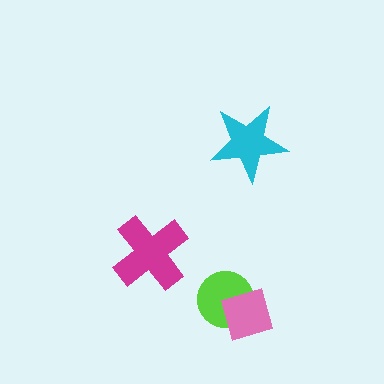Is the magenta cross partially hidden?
No, no other shape covers it.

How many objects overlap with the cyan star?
0 objects overlap with the cyan star.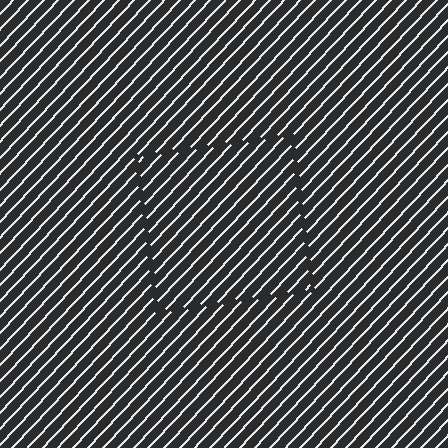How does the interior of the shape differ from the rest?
The interior of the shape contains the same grating, shifted by half a period — the contour is defined by the phase discontinuity where line-ends from the inner and outer gratings abut.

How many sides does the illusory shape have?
4 sides — the line-ends trace a square.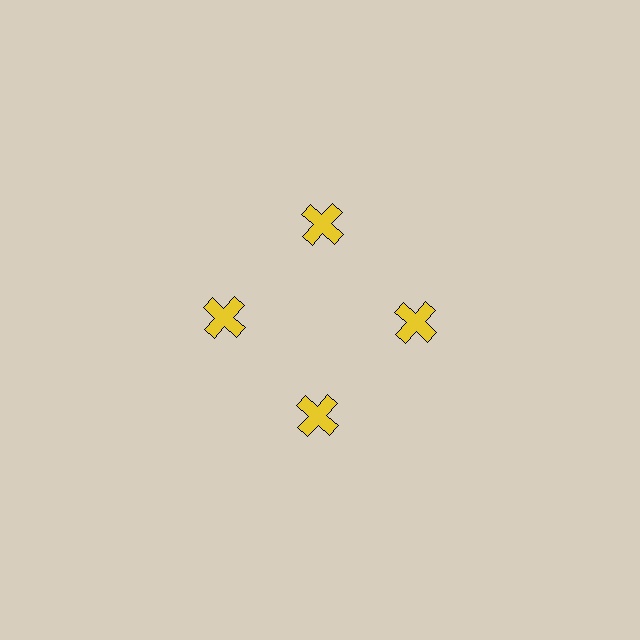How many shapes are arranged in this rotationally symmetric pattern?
There are 4 shapes, arranged in 4 groups of 1.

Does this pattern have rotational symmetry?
Yes, this pattern has 4-fold rotational symmetry. It looks the same after rotating 90 degrees around the center.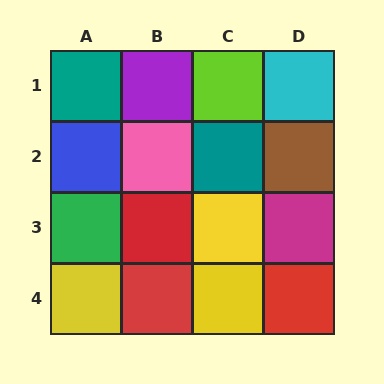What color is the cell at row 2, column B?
Pink.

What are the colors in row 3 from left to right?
Green, red, yellow, magenta.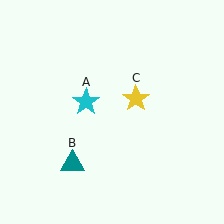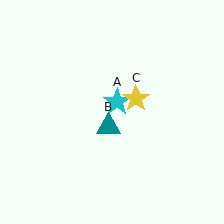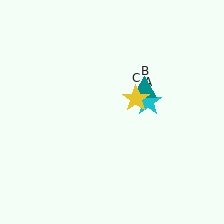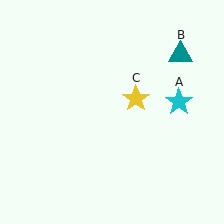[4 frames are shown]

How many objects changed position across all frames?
2 objects changed position: cyan star (object A), teal triangle (object B).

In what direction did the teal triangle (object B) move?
The teal triangle (object B) moved up and to the right.